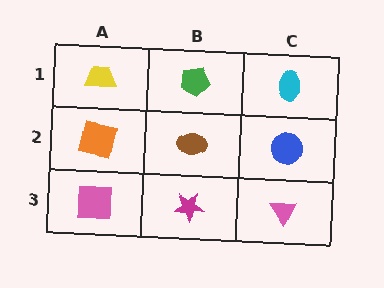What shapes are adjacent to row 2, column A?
A yellow trapezoid (row 1, column A), a pink square (row 3, column A), a brown ellipse (row 2, column B).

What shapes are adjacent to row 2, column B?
A green pentagon (row 1, column B), a magenta star (row 3, column B), an orange square (row 2, column A), a blue circle (row 2, column C).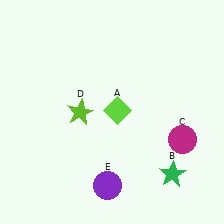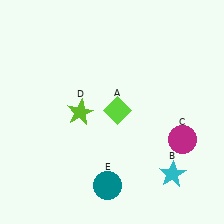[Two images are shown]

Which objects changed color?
B changed from green to cyan. E changed from purple to teal.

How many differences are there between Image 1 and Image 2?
There are 2 differences between the two images.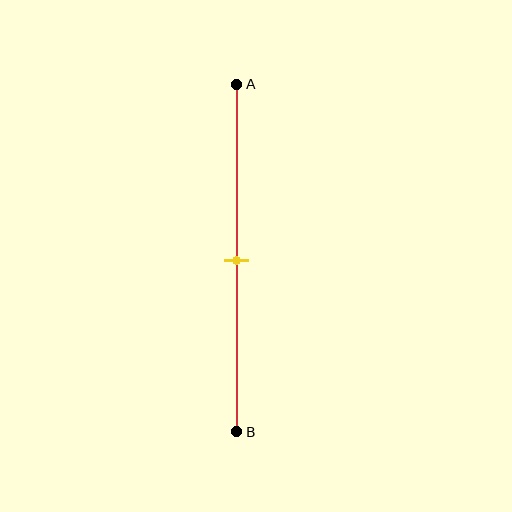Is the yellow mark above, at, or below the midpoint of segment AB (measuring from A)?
The yellow mark is approximately at the midpoint of segment AB.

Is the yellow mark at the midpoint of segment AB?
Yes, the mark is approximately at the midpoint.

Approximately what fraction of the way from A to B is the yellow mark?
The yellow mark is approximately 50% of the way from A to B.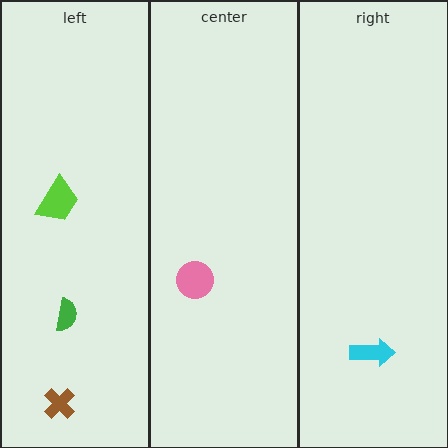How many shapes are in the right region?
1.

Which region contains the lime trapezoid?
The left region.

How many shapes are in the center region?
1.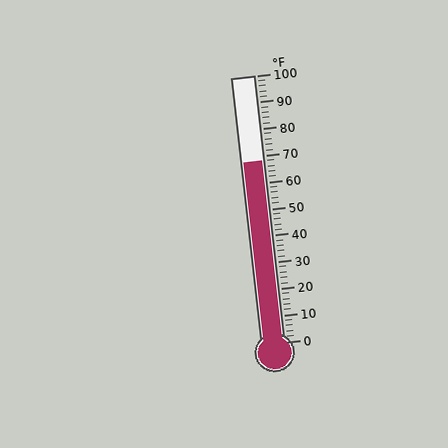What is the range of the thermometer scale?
The thermometer scale ranges from 0°F to 100°F.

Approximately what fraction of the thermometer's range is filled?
The thermometer is filled to approximately 70% of its range.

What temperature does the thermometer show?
The thermometer shows approximately 68°F.